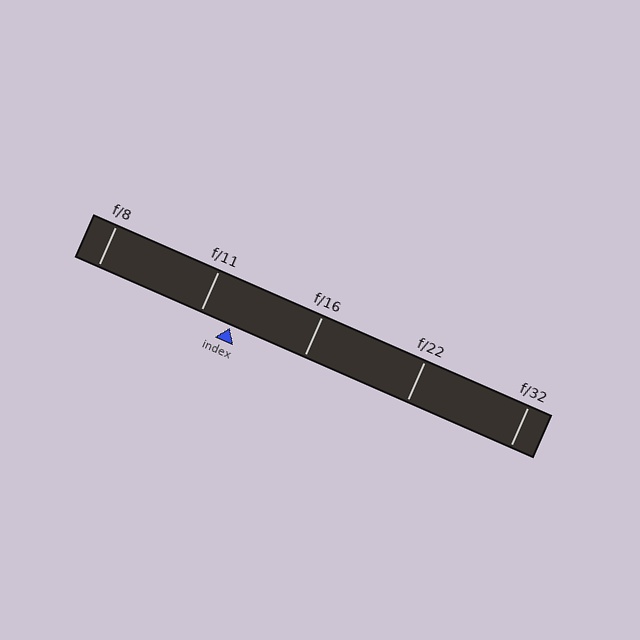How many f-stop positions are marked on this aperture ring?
There are 5 f-stop positions marked.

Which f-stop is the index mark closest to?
The index mark is closest to f/11.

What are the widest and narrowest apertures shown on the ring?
The widest aperture shown is f/8 and the narrowest is f/32.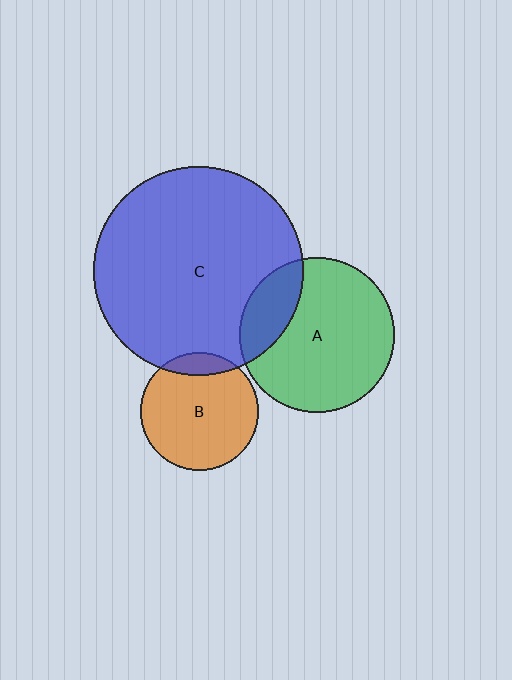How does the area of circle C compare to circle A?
Approximately 1.8 times.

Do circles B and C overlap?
Yes.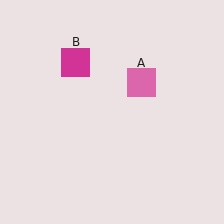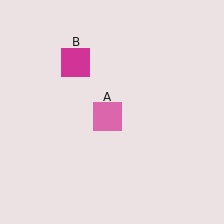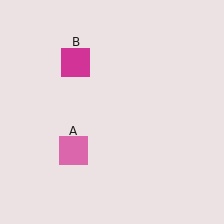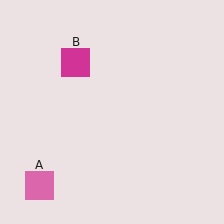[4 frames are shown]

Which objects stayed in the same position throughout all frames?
Magenta square (object B) remained stationary.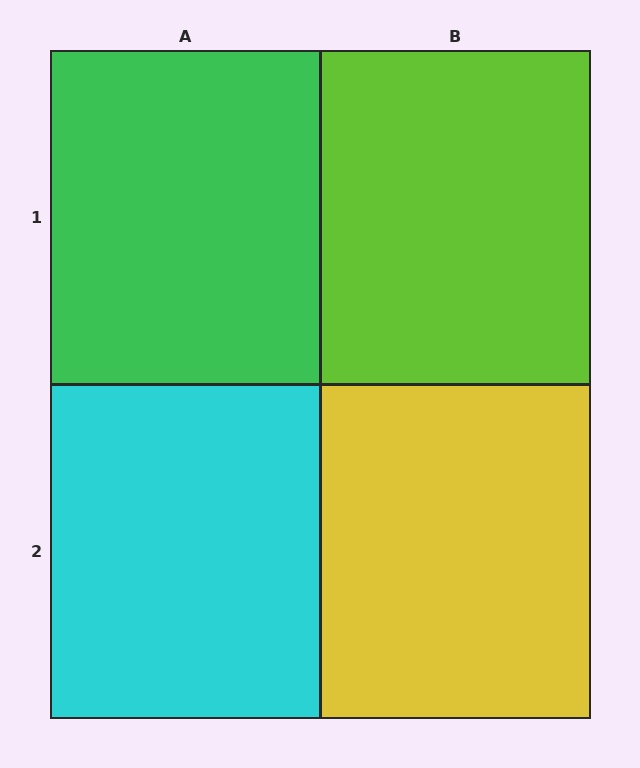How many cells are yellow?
1 cell is yellow.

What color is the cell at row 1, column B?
Lime.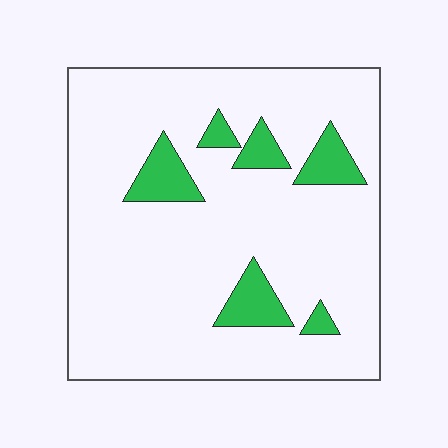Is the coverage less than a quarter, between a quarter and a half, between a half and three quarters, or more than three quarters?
Less than a quarter.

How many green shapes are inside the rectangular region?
6.